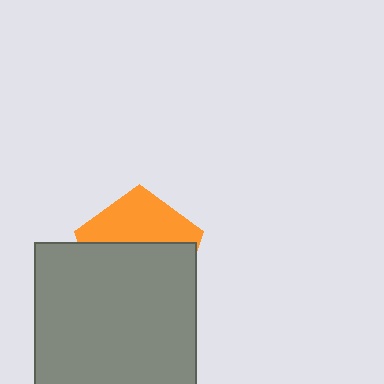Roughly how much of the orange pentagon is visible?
A small part of it is visible (roughly 39%).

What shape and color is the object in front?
The object in front is a gray square.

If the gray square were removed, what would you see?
You would see the complete orange pentagon.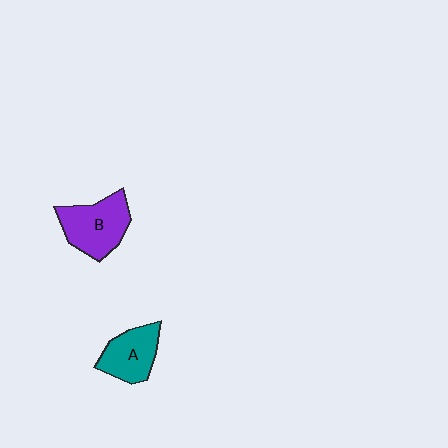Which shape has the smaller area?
Shape A (teal).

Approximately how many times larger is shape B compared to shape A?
Approximately 1.3 times.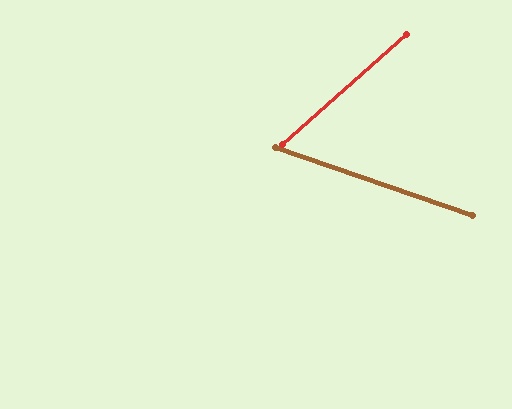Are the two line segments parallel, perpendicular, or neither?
Neither parallel nor perpendicular — they differ by about 61°.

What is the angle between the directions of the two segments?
Approximately 61 degrees.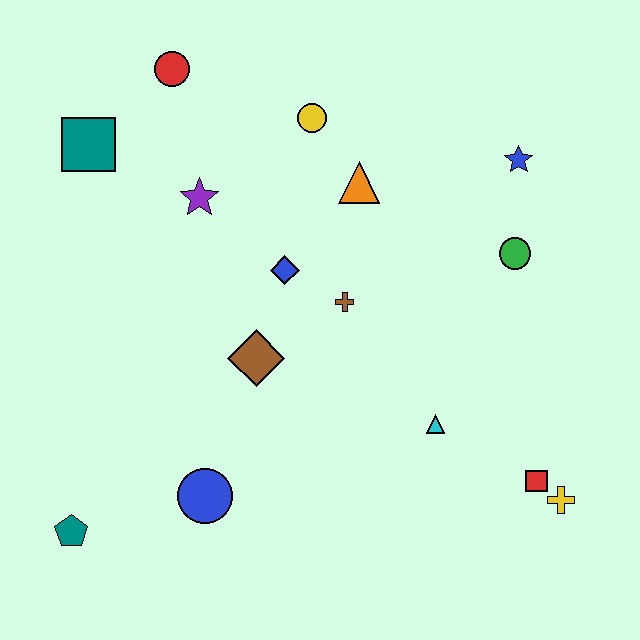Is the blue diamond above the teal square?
No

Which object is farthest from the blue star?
The teal pentagon is farthest from the blue star.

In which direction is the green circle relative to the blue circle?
The green circle is to the right of the blue circle.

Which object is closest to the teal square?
The red circle is closest to the teal square.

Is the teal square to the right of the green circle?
No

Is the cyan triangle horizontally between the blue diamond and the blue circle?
No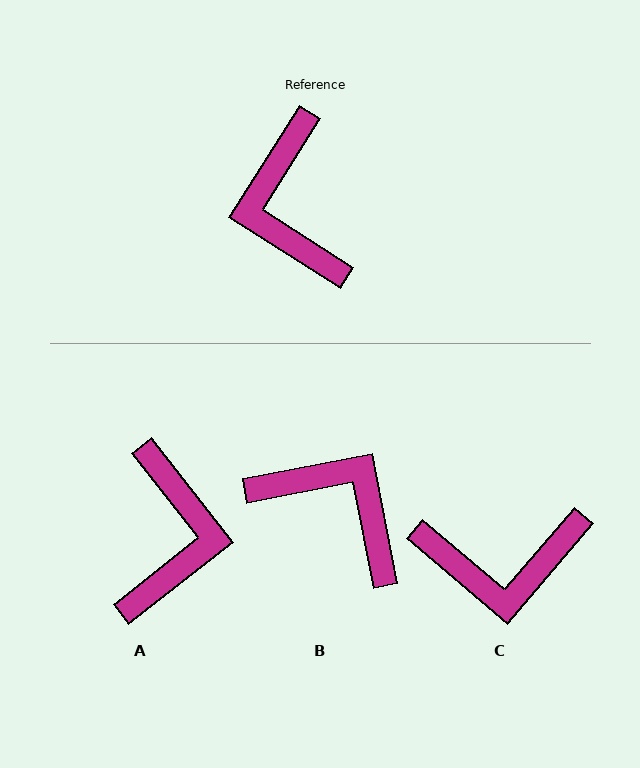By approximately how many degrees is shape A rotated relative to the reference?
Approximately 161 degrees counter-clockwise.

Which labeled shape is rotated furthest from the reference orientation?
A, about 161 degrees away.